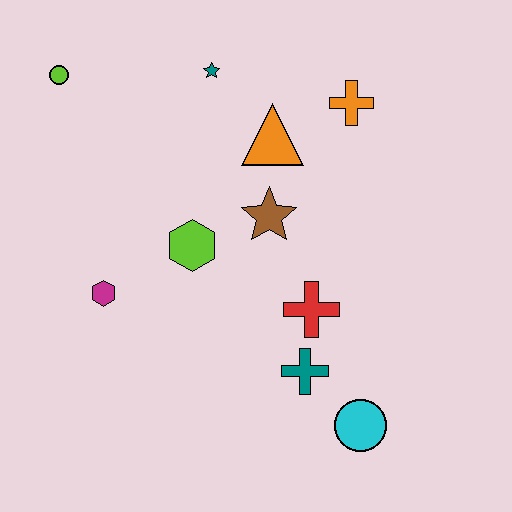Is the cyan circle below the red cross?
Yes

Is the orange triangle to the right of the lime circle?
Yes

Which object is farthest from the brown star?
The lime circle is farthest from the brown star.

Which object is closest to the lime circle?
The teal star is closest to the lime circle.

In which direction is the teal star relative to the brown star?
The teal star is above the brown star.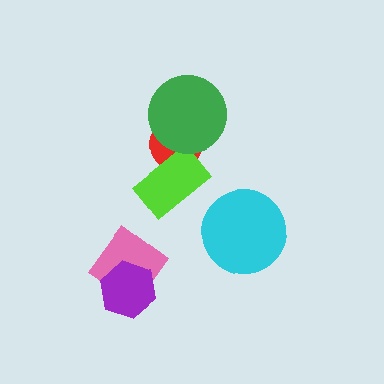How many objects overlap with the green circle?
1 object overlaps with the green circle.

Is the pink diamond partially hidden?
Yes, it is partially covered by another shape.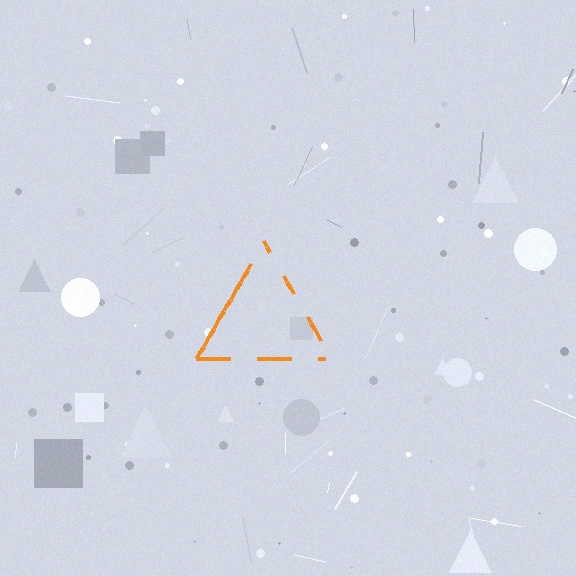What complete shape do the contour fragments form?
The contour fragments form a triangle.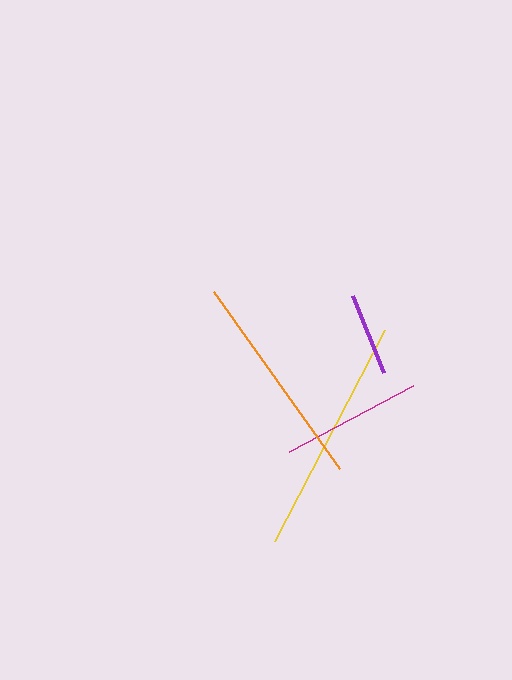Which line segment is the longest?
The yellow line is the longest at approximately 238 pixels.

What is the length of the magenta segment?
The magenta segment is approximately 141 pixels long.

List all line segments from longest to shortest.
From longest to shortest: yellow, orange, magenta, purple.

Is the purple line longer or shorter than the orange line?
The orange line is longer than the purple line.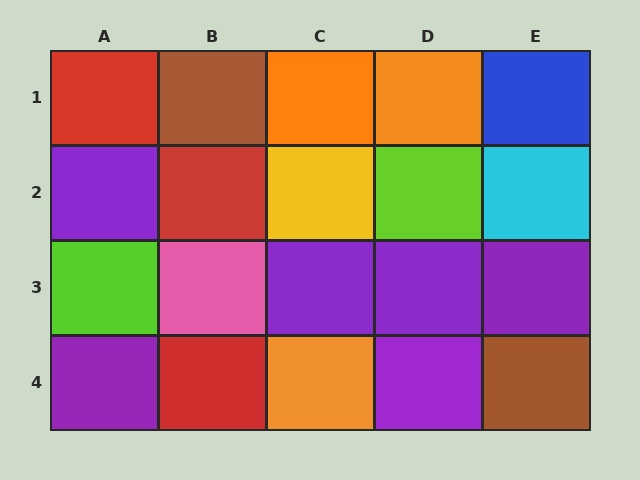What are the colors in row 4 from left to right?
Purple, red, orange, purple, brown.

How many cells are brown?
2 cells are brown.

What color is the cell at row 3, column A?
Lime.